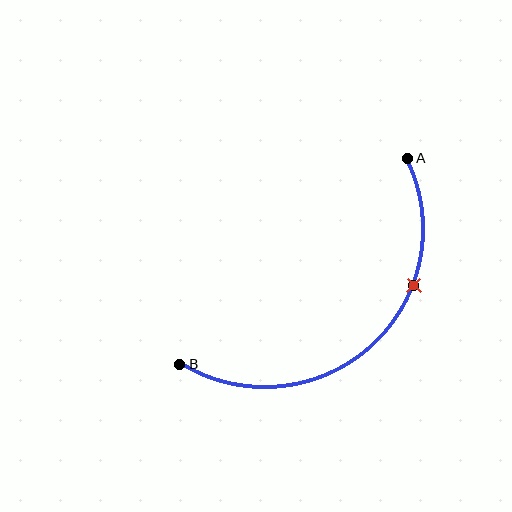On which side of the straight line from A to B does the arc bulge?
The arc bulges below and to the right of the straight line connecting A and B.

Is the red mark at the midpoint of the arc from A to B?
No. The red mark lies on the arc but is closer to endpoint A. The arc midpoint would be at the point on the curve equidistant along the arc from both A and B.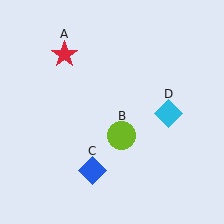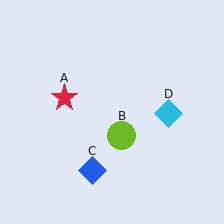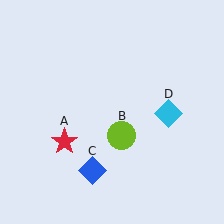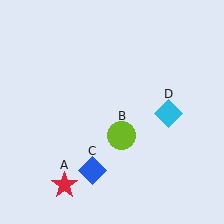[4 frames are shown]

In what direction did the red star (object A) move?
The red star (object A) moved down.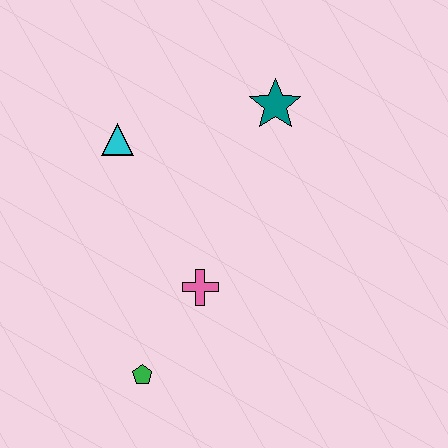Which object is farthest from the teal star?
The green pentagon is farthest from the teal star.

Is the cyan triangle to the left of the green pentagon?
Yes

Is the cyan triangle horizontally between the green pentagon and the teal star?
No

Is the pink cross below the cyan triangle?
Yes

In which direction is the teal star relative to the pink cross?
The teal star is above the pink cross.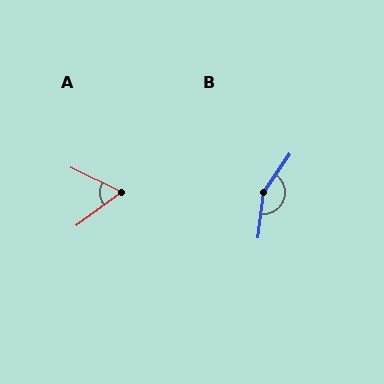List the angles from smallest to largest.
A (62°), B (153°).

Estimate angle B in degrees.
Approximately 153 degrees.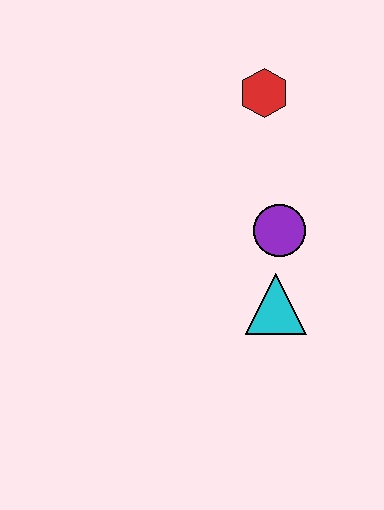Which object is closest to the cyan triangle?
The purple circle is closest to the cyan triangle.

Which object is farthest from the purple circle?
The red hexagon is farthest from the purple circle.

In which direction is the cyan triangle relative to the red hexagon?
The cyan triangle is below the red hexagon.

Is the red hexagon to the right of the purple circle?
No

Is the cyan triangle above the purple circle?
No